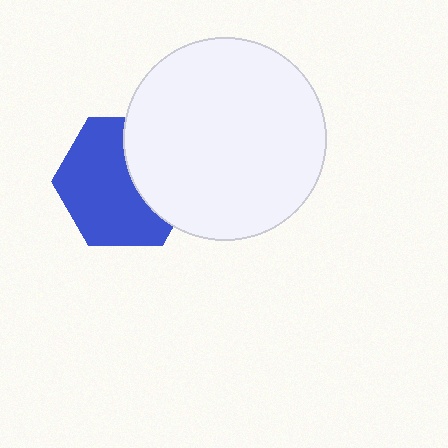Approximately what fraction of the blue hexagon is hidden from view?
Roughly 37% of the blue hexagon is hidden behind the white circle.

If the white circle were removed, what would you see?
You would see the complete blue hexagon.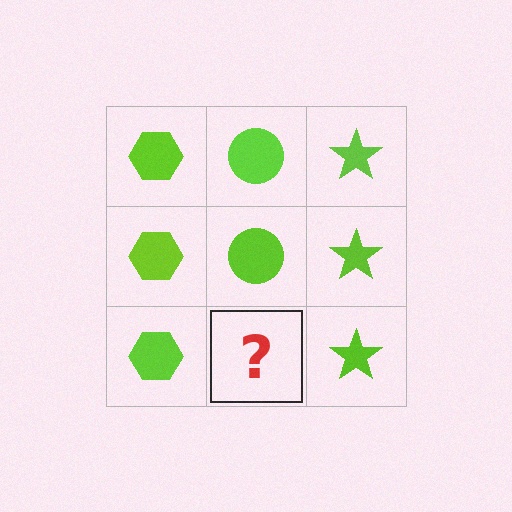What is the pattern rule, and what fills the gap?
The rule is that each column has a consistent shape. The gap should be filled with a lime circle.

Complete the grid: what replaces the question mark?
The question mark should be replaced with a lime circle.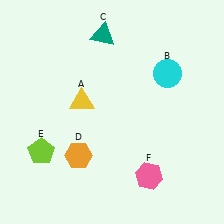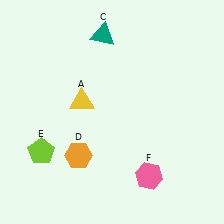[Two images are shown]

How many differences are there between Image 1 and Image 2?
There is 1 difference between the two images.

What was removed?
The cyan circle (B) was removed in Image 2.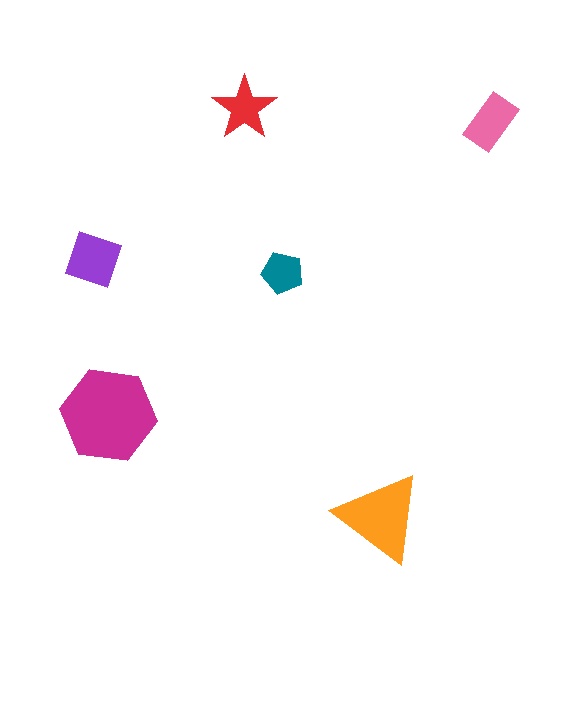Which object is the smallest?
The teal pentagon.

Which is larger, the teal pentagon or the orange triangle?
The orange triangle.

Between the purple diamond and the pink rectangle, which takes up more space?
The purple diamond.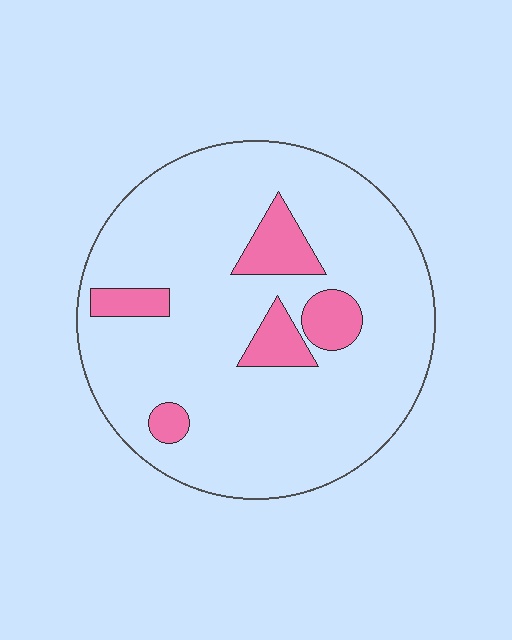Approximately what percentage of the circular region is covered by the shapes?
Approximately 15%.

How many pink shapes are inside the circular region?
5.